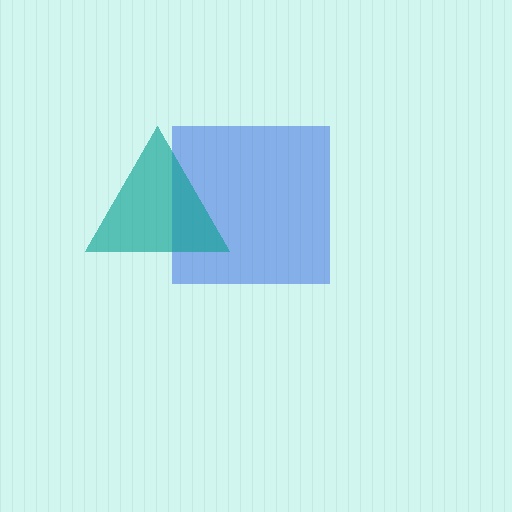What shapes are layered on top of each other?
The layered shapes are: a blue square, a teal triangle.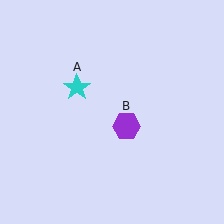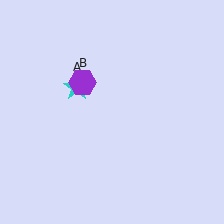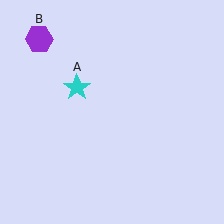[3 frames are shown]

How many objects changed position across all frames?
1 object changed position: purple hexagon (object B).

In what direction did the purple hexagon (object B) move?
The purple hexagon (object B) moved up and to the left.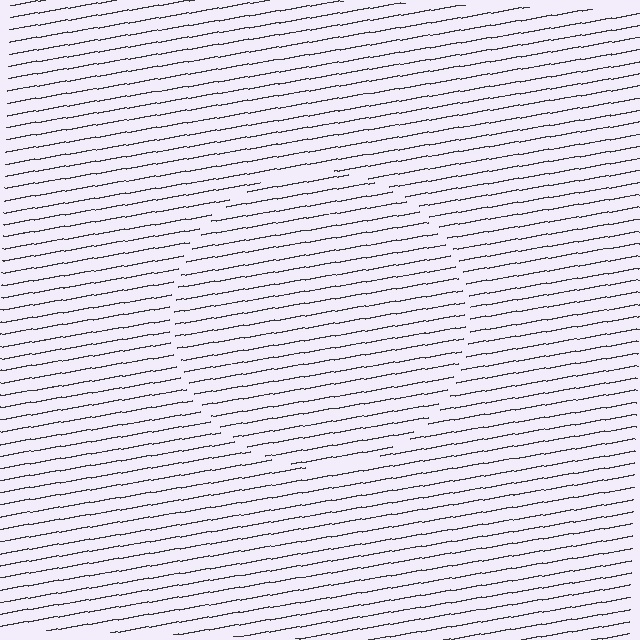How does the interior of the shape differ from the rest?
The interior of the shape contains the same grating, shifted by half a period — the contour is defined by the phase discontinuity where line-ends from the inner and outer gratings abut.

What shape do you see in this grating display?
An illusory circle. The interior of the shape contains the same grating, shifted by half a period — the contour is defined by the phase discontinuity where line-ends from the inner and outer gratings abut.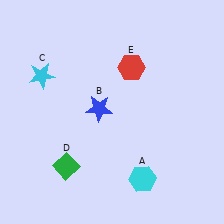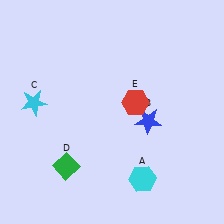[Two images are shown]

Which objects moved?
The objects that moved are: the blue star (B), the cyan star (C), the red hexagon (E).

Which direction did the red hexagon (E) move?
The red hexagon (E) moved down.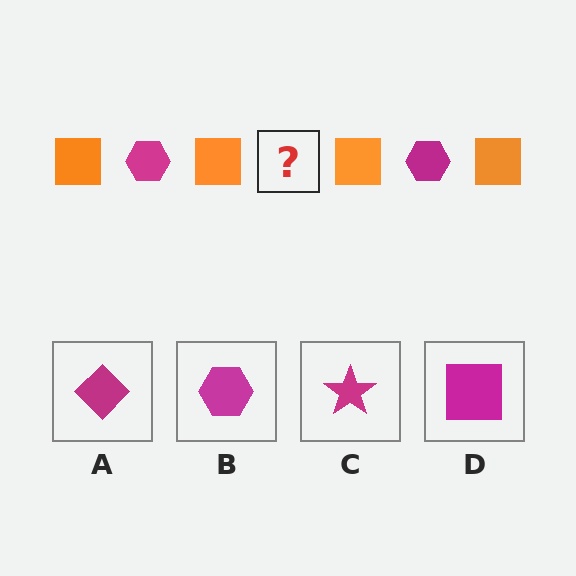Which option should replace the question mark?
Option B.